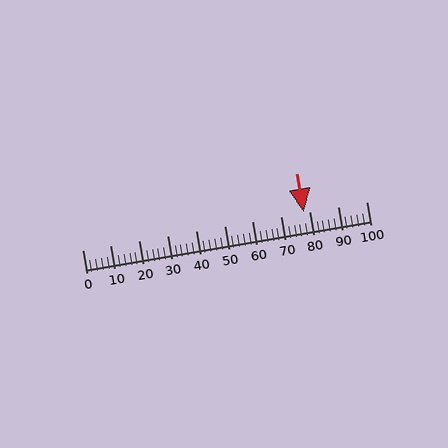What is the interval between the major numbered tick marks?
The major tick marks are spaced 10 units apart.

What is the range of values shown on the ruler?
The ruler shows values from 0 to 100.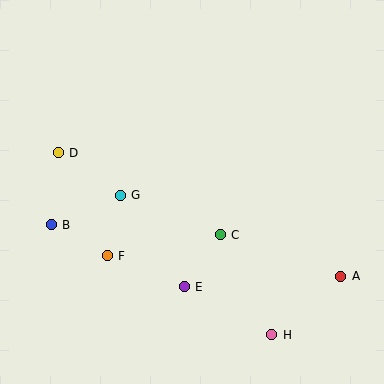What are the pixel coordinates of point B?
Point B is at (51, 225).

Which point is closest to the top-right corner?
Point A is closest to the top-right corner.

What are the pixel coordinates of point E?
Point E is at (184, 287).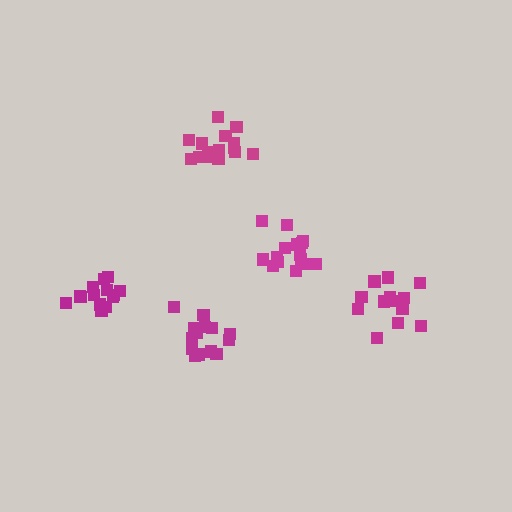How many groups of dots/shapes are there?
There are 5 groups.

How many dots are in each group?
Group 1: 15 dots, Group 2: 15 dots, Group 3: 15 dots, Group 4: 14 dots, Group 5: 13 dots (72 total).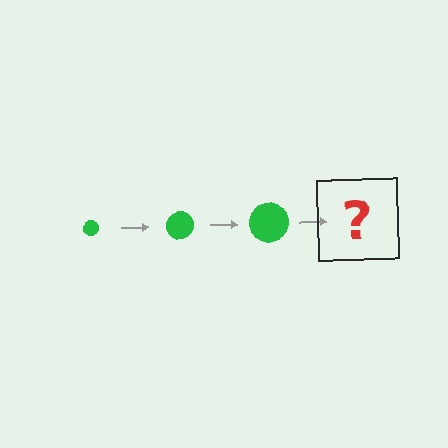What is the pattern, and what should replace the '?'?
The pattern is that the circle gets progressively larger each step. The '?' should be a green circle, larger than the previous one.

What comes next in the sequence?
The next element should be a green circle, larger than the previous one.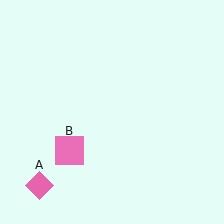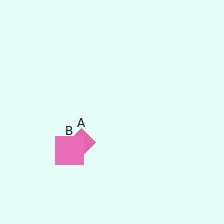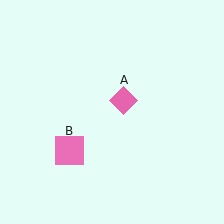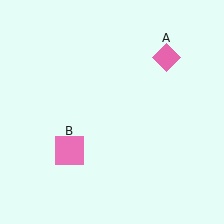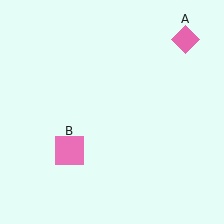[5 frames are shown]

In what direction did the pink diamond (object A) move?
The pink diamond (object A) moved up and to the right.